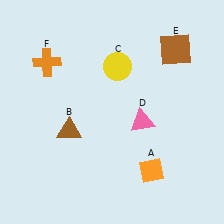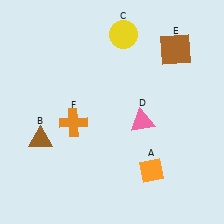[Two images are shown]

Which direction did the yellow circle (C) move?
The yellow circle (C) moved up.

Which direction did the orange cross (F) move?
The orange cross (F) moved down.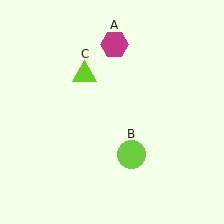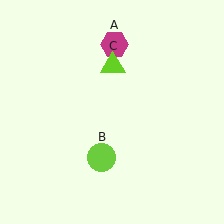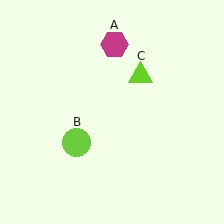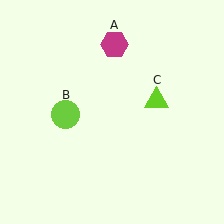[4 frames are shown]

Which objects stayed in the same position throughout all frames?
Magenta hexagon (object A) remained stationary.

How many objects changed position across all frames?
2 objects changed position: lime circle (object B), lime triangle (object C).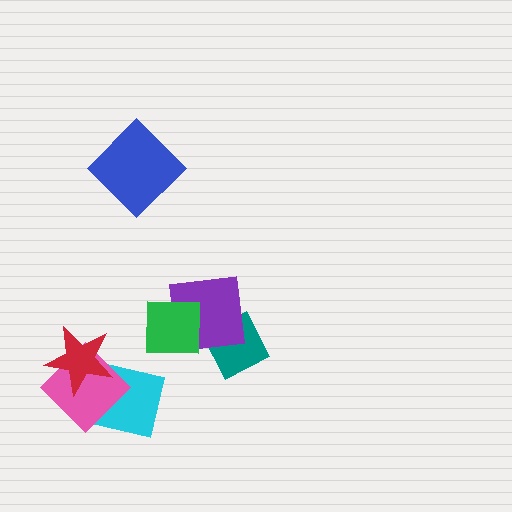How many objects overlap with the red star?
1 object overlaps with the red star.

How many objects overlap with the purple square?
2 objects overlap with the purple square.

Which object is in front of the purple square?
The green square is in front of the purple square.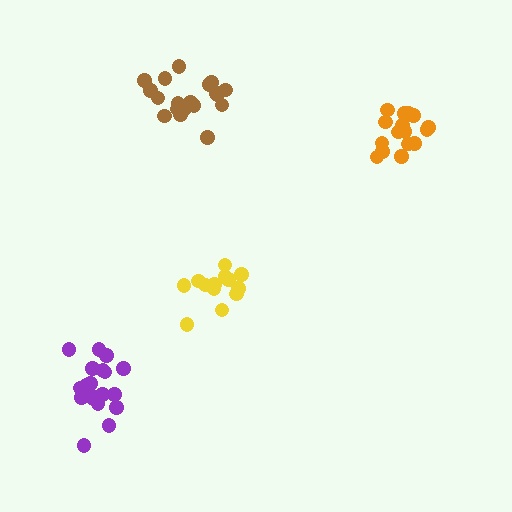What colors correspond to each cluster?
The clusters are colored: purple, brown, orange, yellow.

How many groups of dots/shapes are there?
There are 4 groups.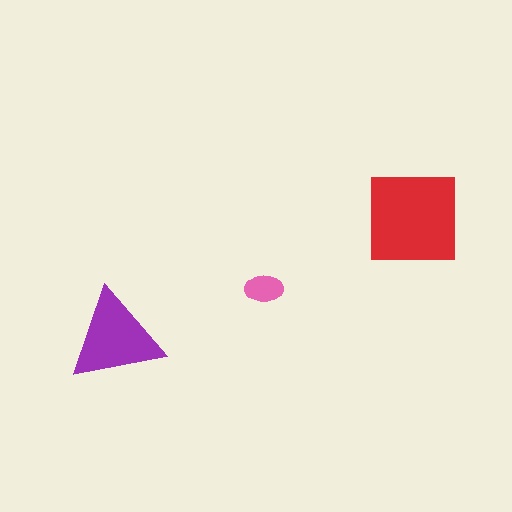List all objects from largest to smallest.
The red square, the purple triangle, the pink ellipse.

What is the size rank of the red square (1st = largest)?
1st.